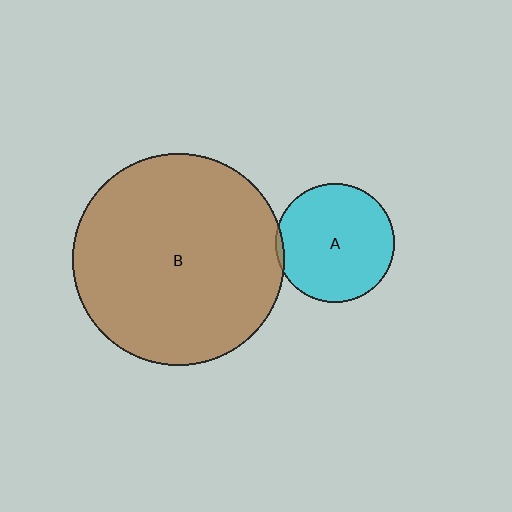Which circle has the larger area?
Circle B (brown).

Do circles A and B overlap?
Yes.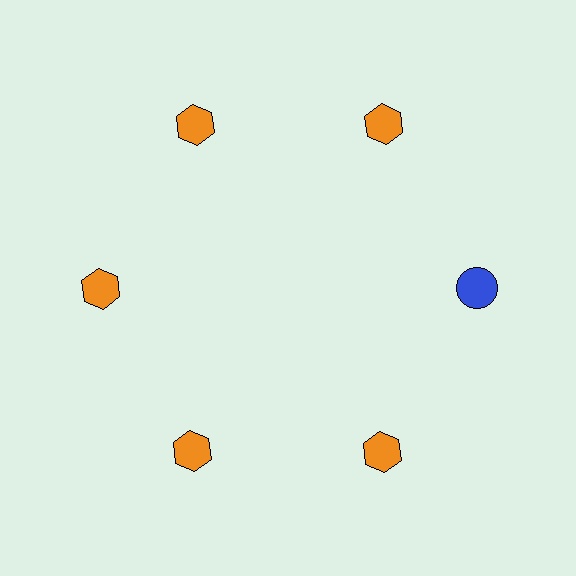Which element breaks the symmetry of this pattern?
The blue circle at roughly the 3 o'clock position breaks the symmetry. All other shapes are orange hexagons.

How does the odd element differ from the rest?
It differs in both color (blue instead of orange) and shape (circle instead of hexagon).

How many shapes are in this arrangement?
There are 6 shapes arranged in a ring pattern.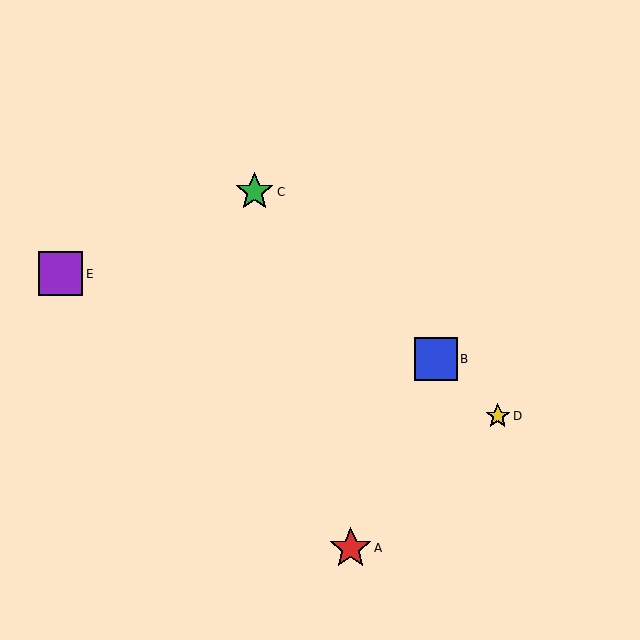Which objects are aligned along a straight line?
Objects B, C, D are aligned along a straight line.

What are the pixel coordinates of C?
Object C is at (255, 192).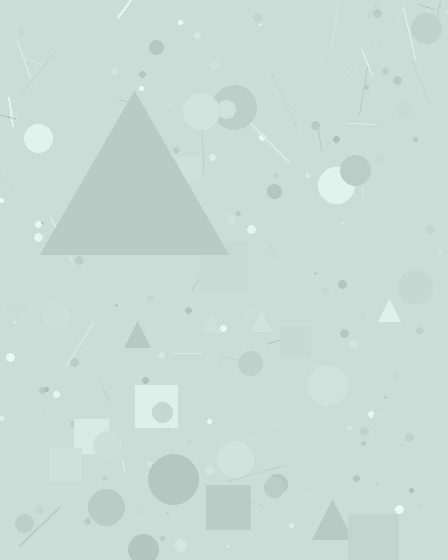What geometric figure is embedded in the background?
A triangle is embedded in the background.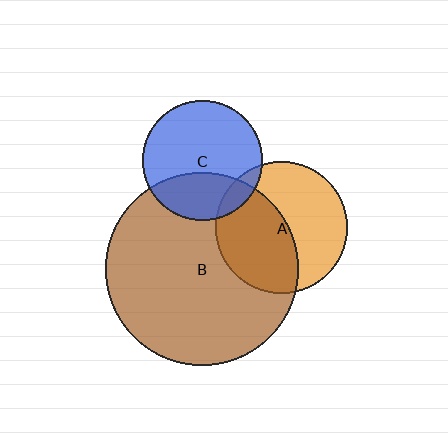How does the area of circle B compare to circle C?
Approximately 2.6 times.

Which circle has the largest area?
Circle B (brown).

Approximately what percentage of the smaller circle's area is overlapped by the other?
Approximately 30%.